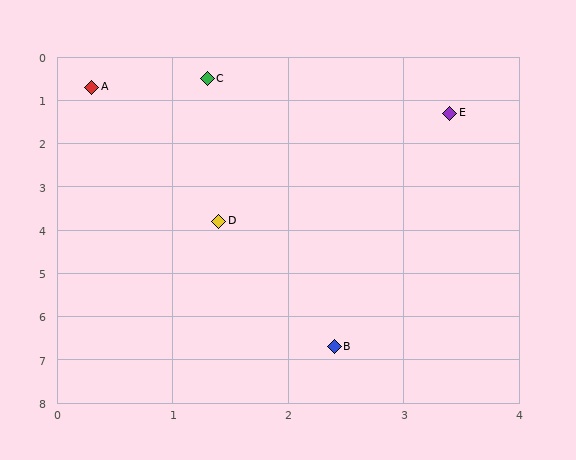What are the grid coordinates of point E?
Point E is at approximately (3.4, 1.3).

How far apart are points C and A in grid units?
Points C and A are about 1.0 grid units apart.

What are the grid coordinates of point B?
Point B is at approximately (2.4, 6.7).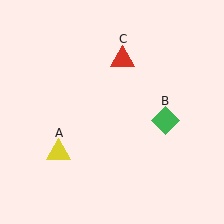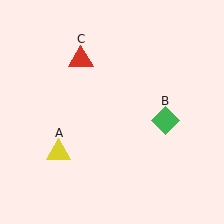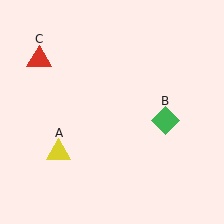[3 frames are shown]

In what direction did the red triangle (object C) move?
The red triangle (object C) moved left.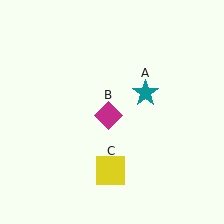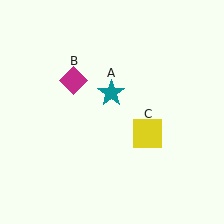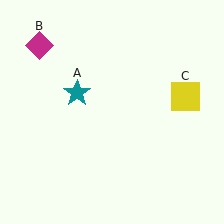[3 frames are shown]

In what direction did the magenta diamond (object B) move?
The magenta diamond (object B) moved up and to the left.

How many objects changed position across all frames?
3 objects changed position: teal star (object A), magenta diamond (object B), yellow square (object C).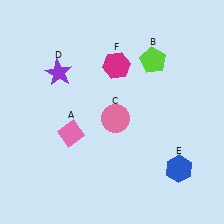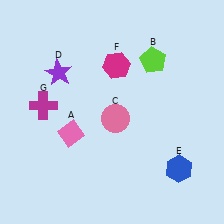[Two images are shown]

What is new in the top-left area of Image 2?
A magenta cross (G) was added in the top-left area of Image 2.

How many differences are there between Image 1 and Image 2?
There is 1 difference between the two images.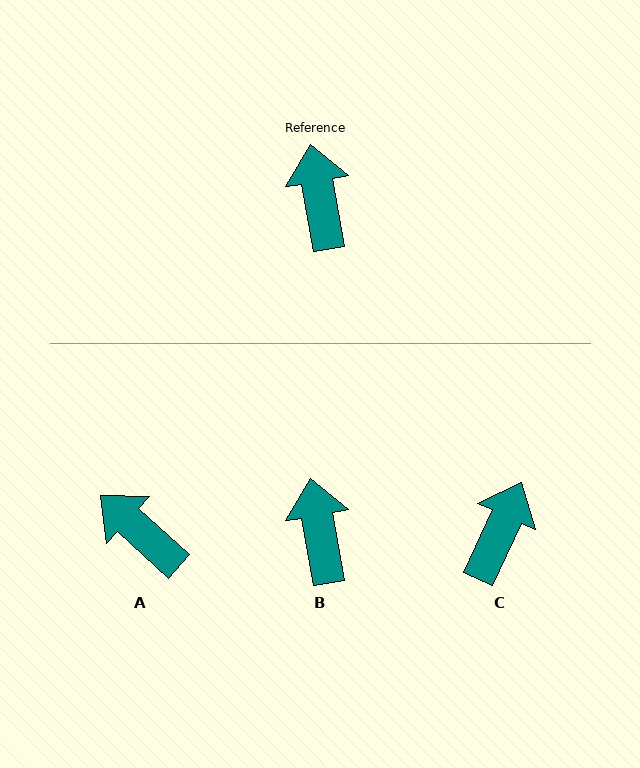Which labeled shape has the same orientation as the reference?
B.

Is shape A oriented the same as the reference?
No, it is off by about 38 degrees.